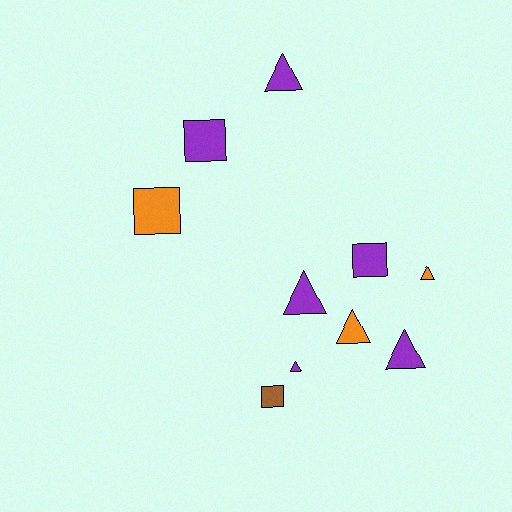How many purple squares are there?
There are 2 purple squares.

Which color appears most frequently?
Purple, with 6 objects.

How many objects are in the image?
There are 10 objects.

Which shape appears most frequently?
Triangle, with 6 objects.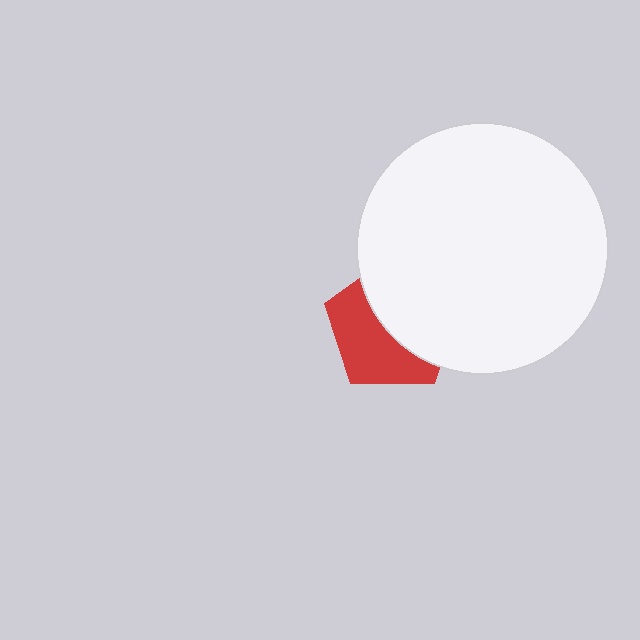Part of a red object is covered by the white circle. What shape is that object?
It is a pentagon.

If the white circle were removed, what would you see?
You would see the complete red pentagon.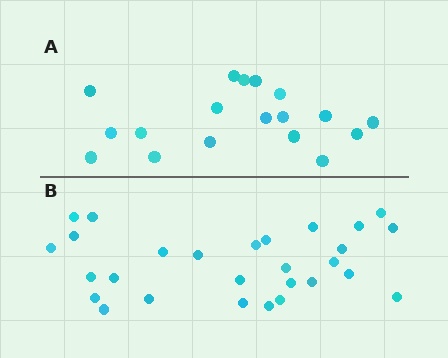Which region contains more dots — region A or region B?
Region B (the bottom region) has more dots.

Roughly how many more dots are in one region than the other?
Region B has roughly 10 or so more dots than region A.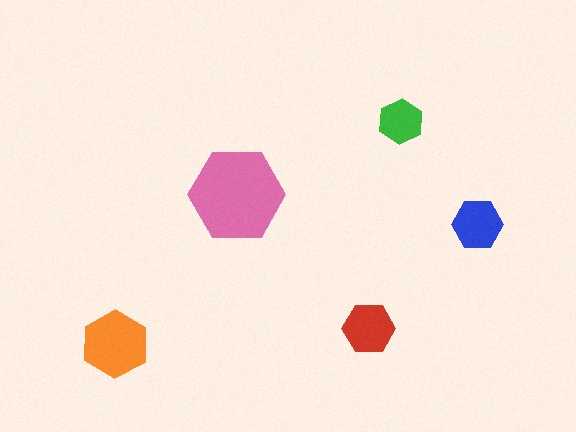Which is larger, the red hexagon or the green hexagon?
The red one.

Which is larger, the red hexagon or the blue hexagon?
The red one.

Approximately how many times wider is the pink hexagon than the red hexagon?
About 2 times wider.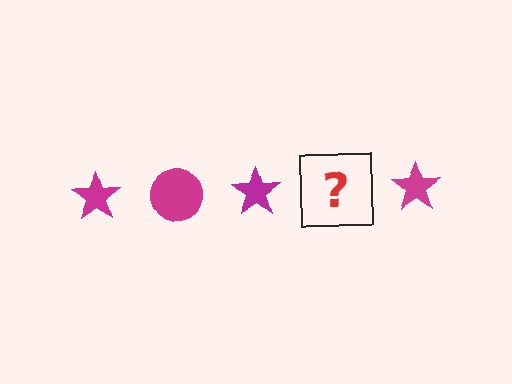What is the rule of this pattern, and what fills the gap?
The rule is that the pattern cycles through star, circle shapes in magenta. The gap should be filled with a magenta circle.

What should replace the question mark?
The question mark should be replaced with a magenta circle.